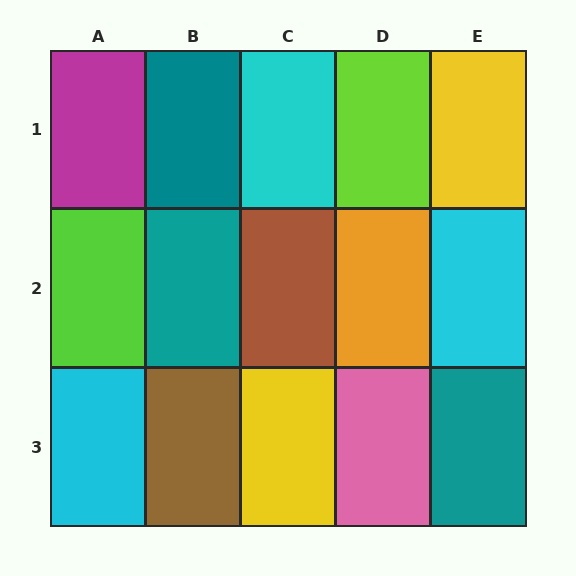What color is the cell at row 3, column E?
Teal.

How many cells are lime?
2 cells are lime.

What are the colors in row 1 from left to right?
Magenta, teal, cyan, lime, yellow.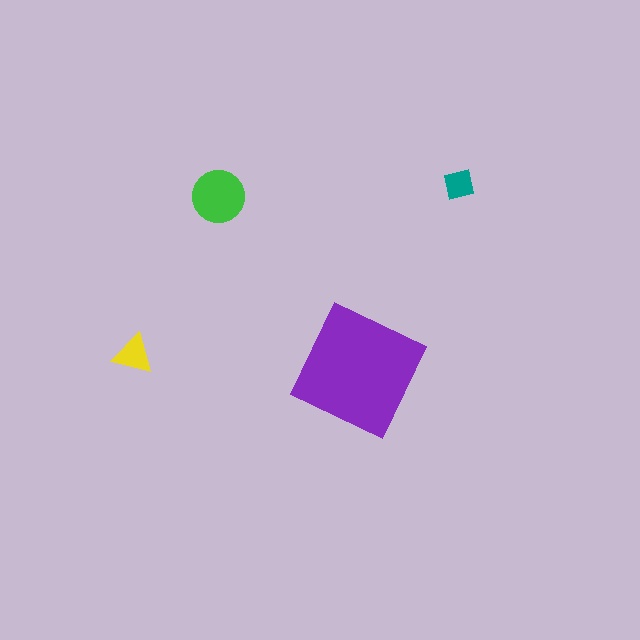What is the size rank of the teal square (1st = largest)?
4th.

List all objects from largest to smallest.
The purple square, the green circle, the yellow triangle, the teal square.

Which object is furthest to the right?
The teal square is rightmost.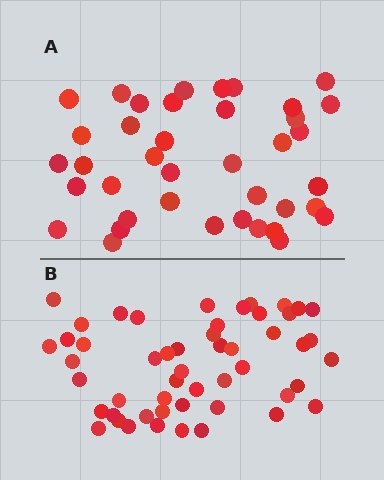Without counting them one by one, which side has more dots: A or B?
Region B (the bottom region) has more dots.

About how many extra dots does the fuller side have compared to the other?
Region B has roughly 12 or so more dots than region A.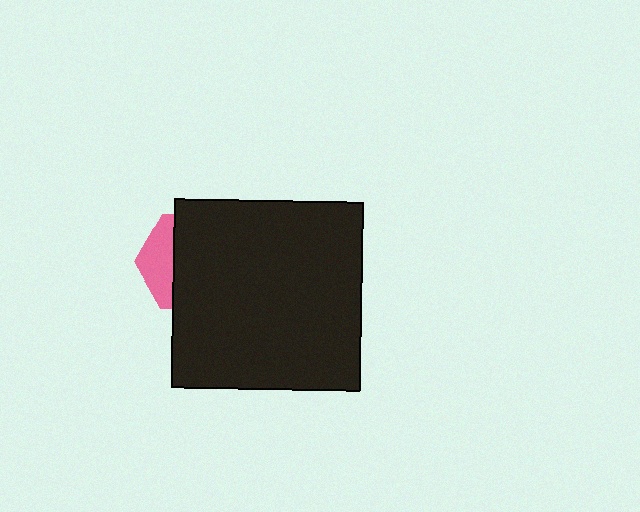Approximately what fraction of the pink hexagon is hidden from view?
Roughly 68% of the pink hexagon is hidden behind the black square.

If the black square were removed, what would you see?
You would see the complete pink hexagon.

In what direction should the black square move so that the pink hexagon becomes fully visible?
The black square should move right. That is the shortest direction to clear the overlap and leave the pink hexagon fully visible.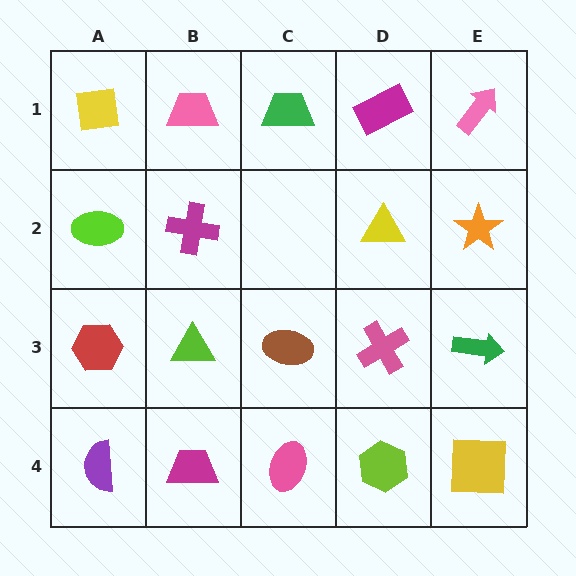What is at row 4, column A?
A purple semicircle.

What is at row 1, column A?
A yellow square.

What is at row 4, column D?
A lime hexagon.